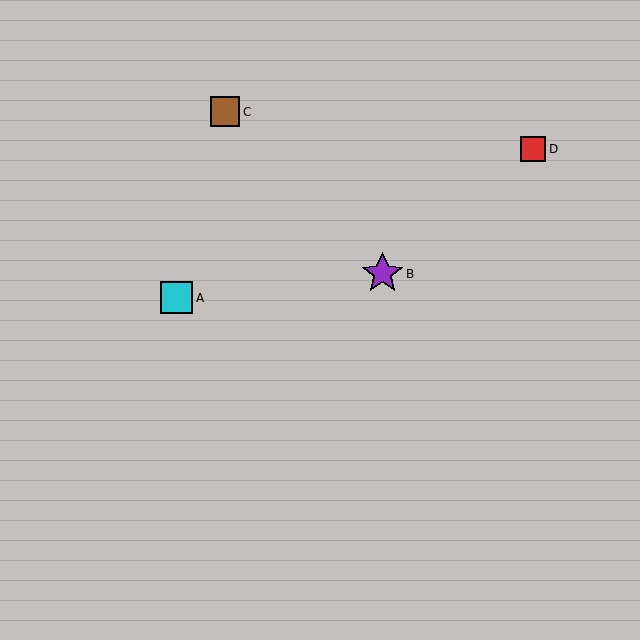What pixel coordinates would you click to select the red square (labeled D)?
Click at (533, 149) to select the red square D.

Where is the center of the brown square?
The center of the brown square is at (225, 112).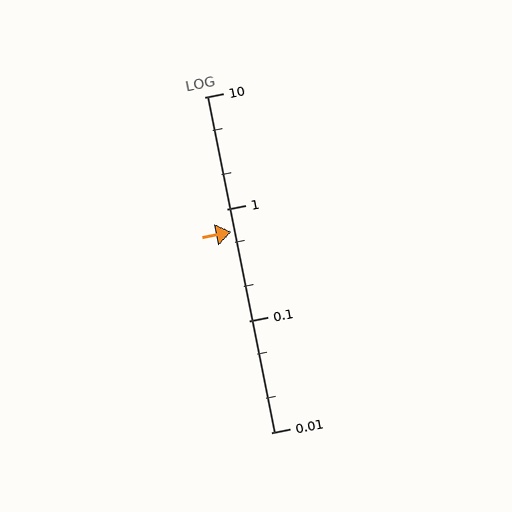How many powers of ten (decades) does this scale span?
The scale spans 3 decades, from 0.01 to 10.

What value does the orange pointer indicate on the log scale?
The pointer indicates approximately 0.62.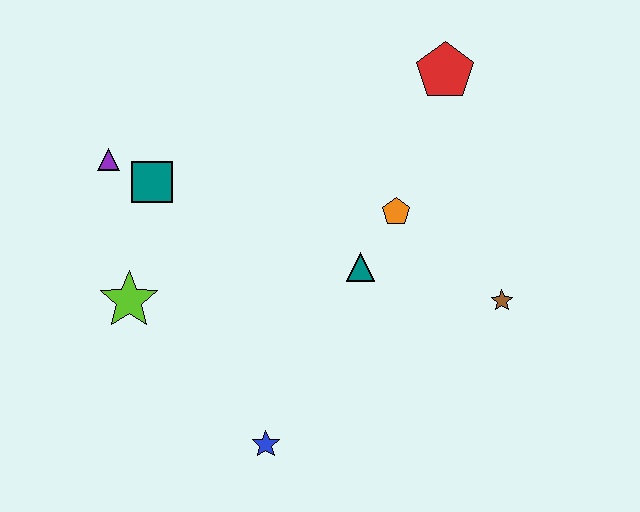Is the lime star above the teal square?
No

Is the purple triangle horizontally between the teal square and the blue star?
No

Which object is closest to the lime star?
The teal square is closest to the lime star.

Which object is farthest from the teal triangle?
The purple triangle is farthest from the teal triangle.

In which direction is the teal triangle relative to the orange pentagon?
The teal triangle is below the orange pentagon.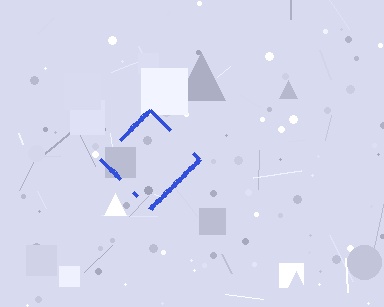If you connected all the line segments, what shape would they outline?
They would outline a diamond.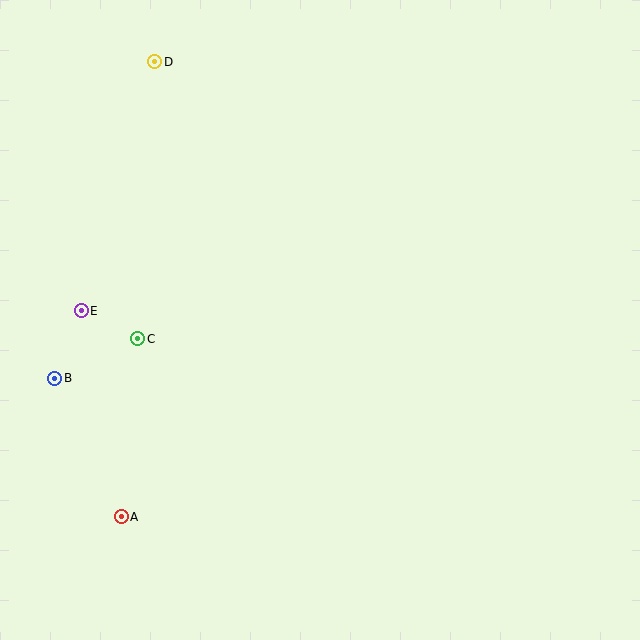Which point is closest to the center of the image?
Point C at (138, 339) is closest to the center.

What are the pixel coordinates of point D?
Point D is at (155, 62).